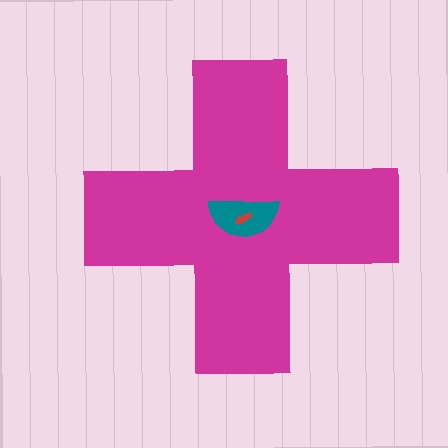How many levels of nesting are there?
3.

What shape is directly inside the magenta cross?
The teal semicircle.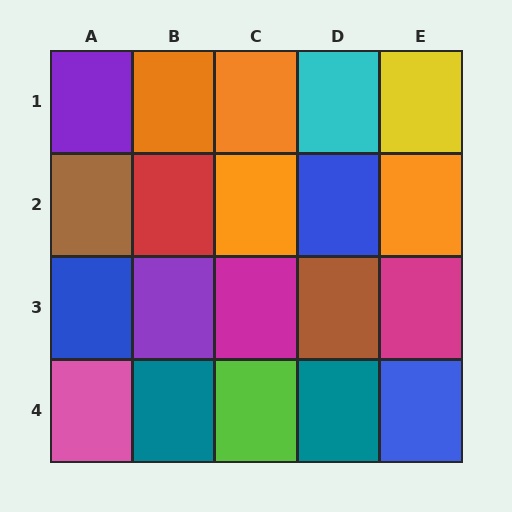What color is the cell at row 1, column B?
Orange.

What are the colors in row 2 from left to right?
Brown, red, orange, blue, orange.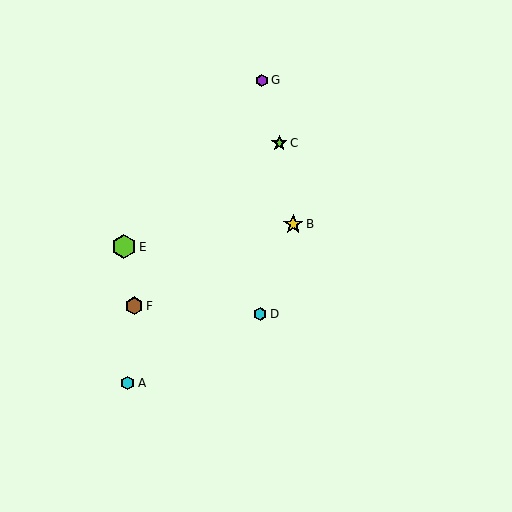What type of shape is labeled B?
Shape B is a yellow star.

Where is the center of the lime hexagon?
The center of the lime hexagon is at (124, 247).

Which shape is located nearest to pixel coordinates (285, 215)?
The yellow star (labeled B) at (293, 224) is nearest to that location.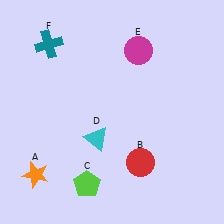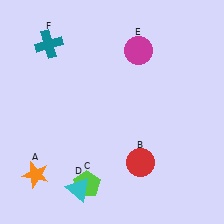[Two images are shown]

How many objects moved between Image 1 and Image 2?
1 object moved between the two images.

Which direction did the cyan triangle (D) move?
The cyan triangle (D) moved down.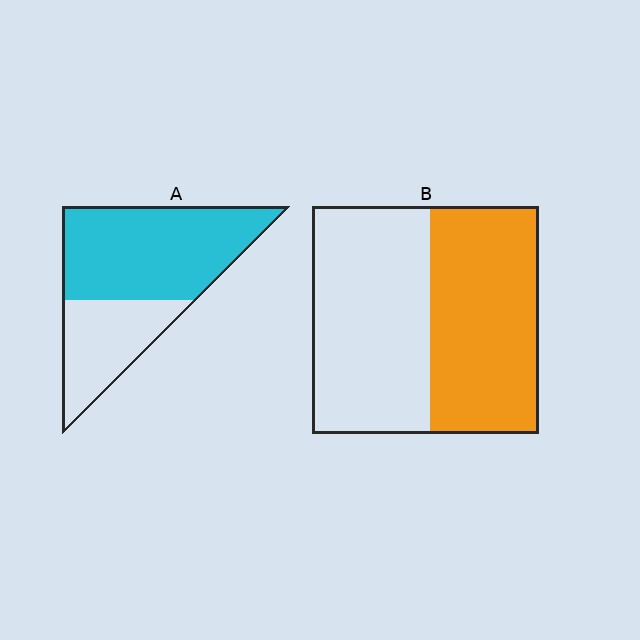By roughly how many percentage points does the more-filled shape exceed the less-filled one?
By roughly 15 percentage points (A over B).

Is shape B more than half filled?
Roughly half.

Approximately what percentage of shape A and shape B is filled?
A is approximately 65% and B is approximately 50%.